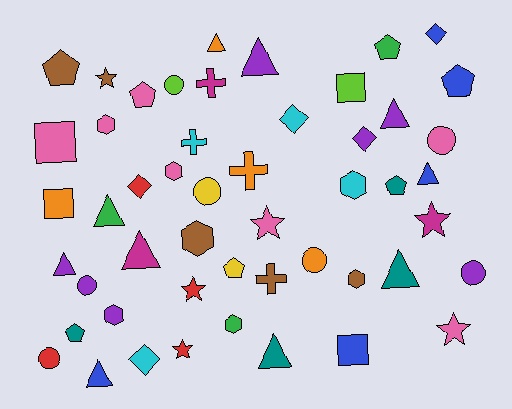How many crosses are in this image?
There are 4 crosses.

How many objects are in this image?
There are 50 objects.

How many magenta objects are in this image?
There are 3 magenta objects.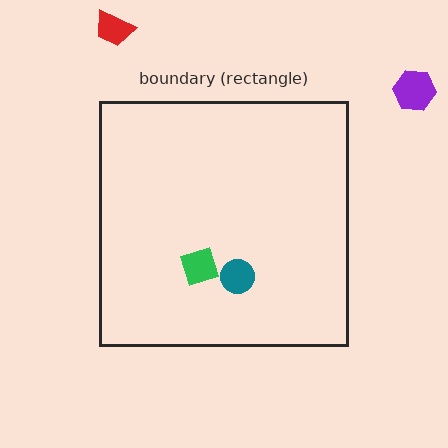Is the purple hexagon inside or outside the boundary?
Outside.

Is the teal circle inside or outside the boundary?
Inside.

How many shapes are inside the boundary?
2 inside, 2 outside.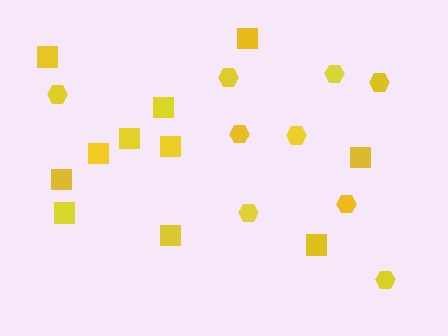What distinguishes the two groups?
There are 2 groups: one group of squares (11) and one group of hexagons (9).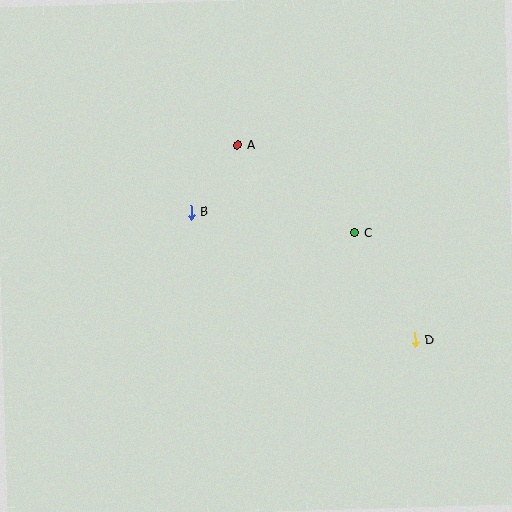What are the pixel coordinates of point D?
Point D is at (415, 340).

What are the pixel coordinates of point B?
Point B is at (191, 212).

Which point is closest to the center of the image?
Point B at (191, 212) is closest to the center.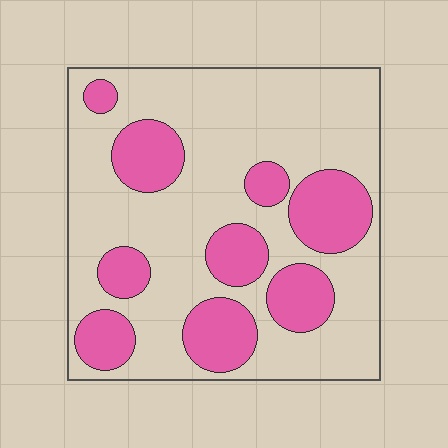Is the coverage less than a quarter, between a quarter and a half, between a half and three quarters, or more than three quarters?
Between a quarter and a half.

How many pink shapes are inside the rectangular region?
9.